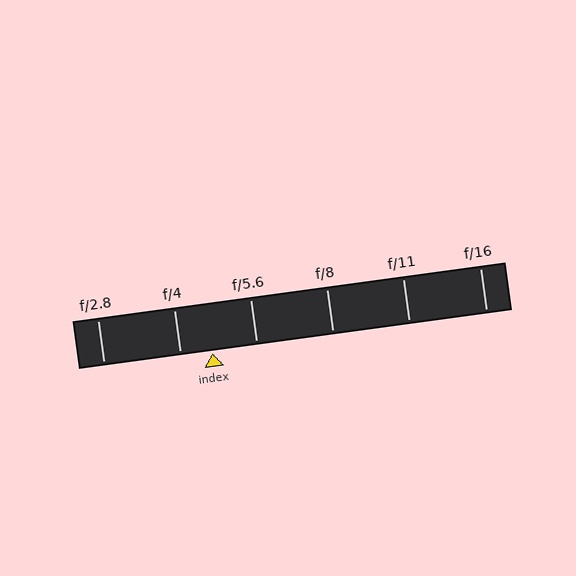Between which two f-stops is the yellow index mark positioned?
The index mark is between f/4 and f/5.6.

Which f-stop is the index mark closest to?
The index mark is closest to f/4.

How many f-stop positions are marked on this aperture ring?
There are 6 f-stop positions marked.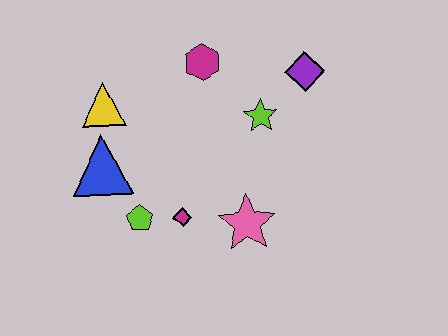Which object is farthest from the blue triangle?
The purple diamond is farthest from the blue triangle.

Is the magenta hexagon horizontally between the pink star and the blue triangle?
Yes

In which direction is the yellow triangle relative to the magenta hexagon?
The yellow triangle is to the left of the magenta hexagon.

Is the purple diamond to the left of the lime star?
No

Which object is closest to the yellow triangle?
The blue triangle is closest to the yellow triangle.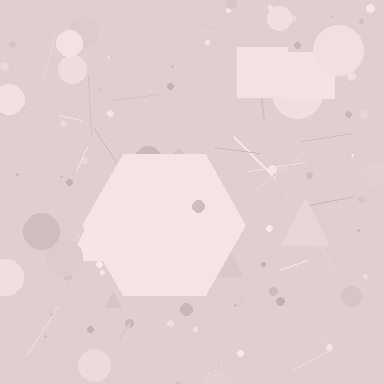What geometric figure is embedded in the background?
A hexagon is embedded in the background.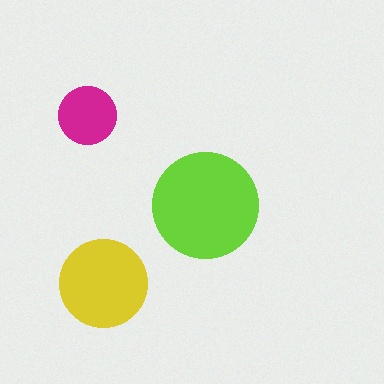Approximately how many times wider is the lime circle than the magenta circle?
About 2 times wider.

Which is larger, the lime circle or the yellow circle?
The lime one.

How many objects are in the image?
There are 3 objects in the image.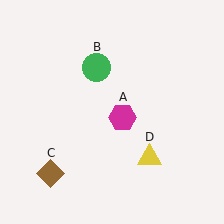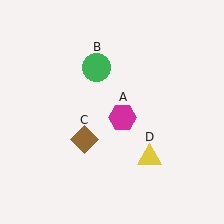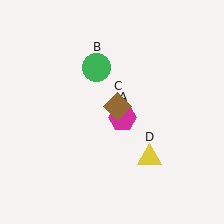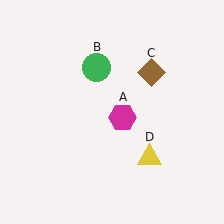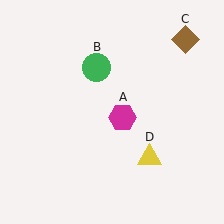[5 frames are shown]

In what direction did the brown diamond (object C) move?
The brown diamond (object C) moved up and to the right.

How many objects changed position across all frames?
1 object changed position: brown diamond (object C).